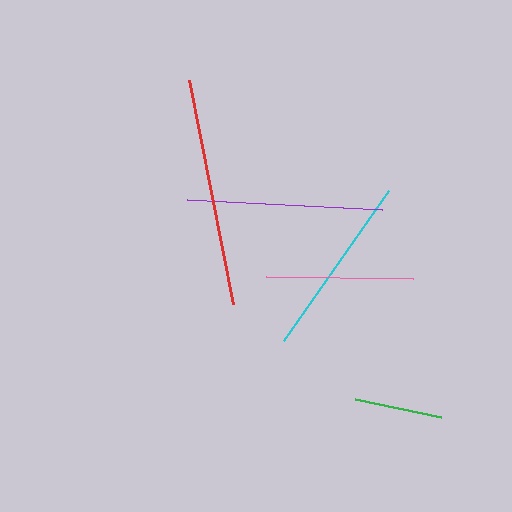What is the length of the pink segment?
The pink segment is approximately 147 pixels long.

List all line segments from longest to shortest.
From longest to shortest: red, purple, cyan, pink, green.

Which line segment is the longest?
The red line is the longest at approximately 229 pixels.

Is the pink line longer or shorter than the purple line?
The purple line is longer than the pink line.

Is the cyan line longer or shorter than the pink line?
The cyan line is longer than the pink line.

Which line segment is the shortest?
The green line is the shortest at approximately 89 pixels.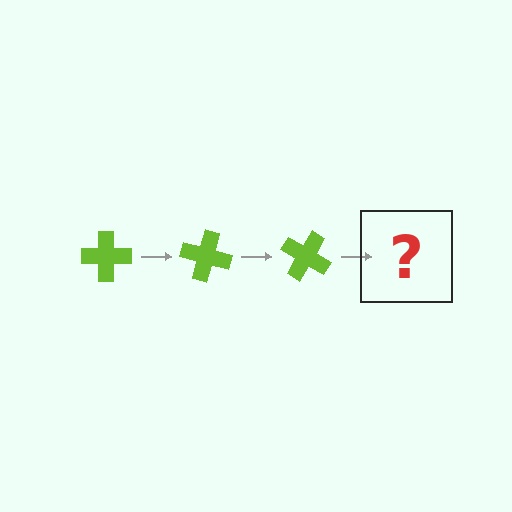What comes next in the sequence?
The next element should be a lime cross rotated 45 degrees.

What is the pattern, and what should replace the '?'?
The pattern is that the cross rotates 15 degrees each step. The '?' should be a lime cross rotated 45 degrees.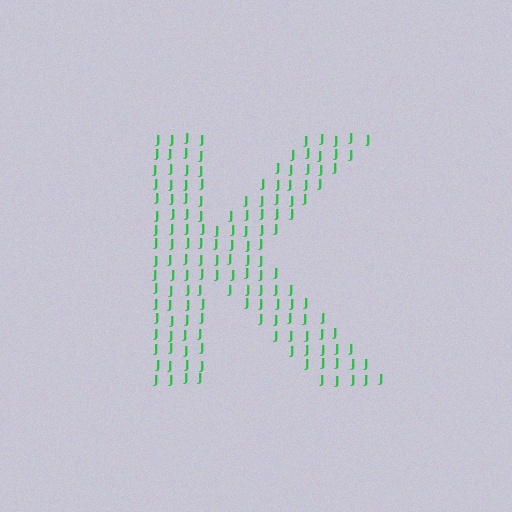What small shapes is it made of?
It is made of small letter J's.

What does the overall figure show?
The overall figure shows the letter K.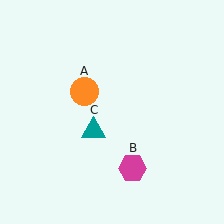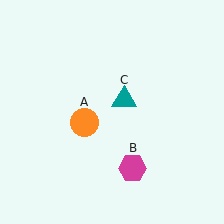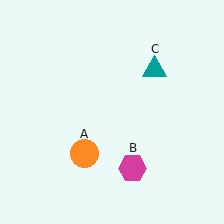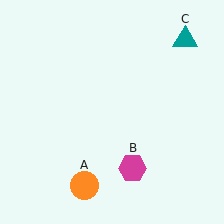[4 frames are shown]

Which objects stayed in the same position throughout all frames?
Magenta hexagon (object B) remained stationary.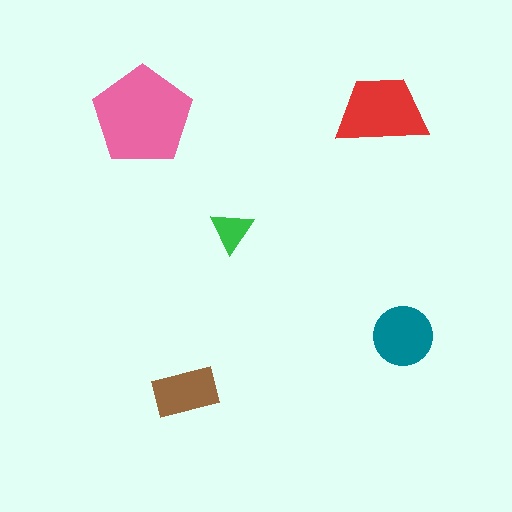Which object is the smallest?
The green triangle.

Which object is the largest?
The pink pentagon.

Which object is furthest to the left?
The pink pentagon is leftmost.